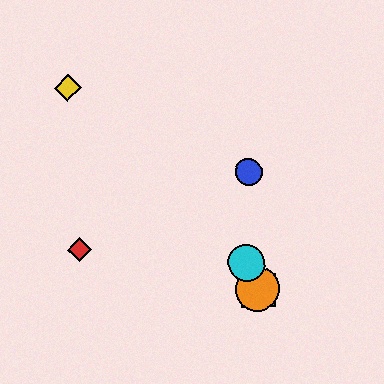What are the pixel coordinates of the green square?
The green square is at (259, 291).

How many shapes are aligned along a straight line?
4 shapes (the green square, the purple diamond, the orange circle, the cyan circle) are aligned along a straight line.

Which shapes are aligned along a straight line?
The green square, the purple diamond, the orange circle, the cyan circle are aligned along a straight line.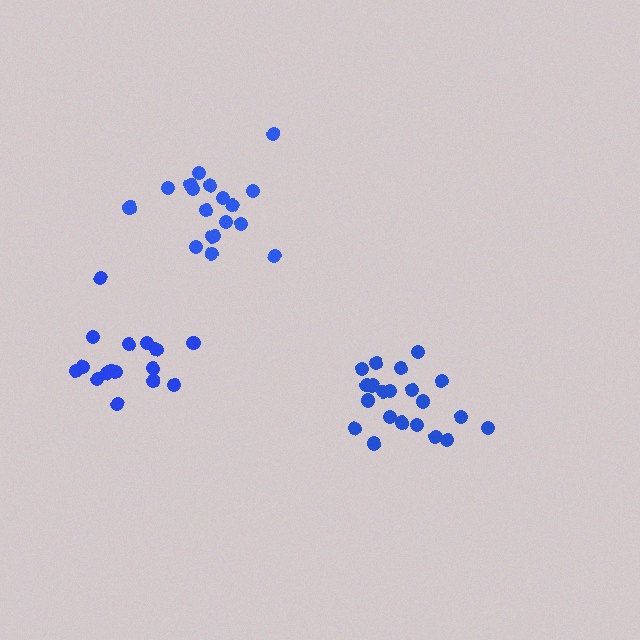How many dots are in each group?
Group 1: 18 dots, Group 2: 21 dots, Group 3: 16 dots (55 total).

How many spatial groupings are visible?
There are 3 spatial groupings.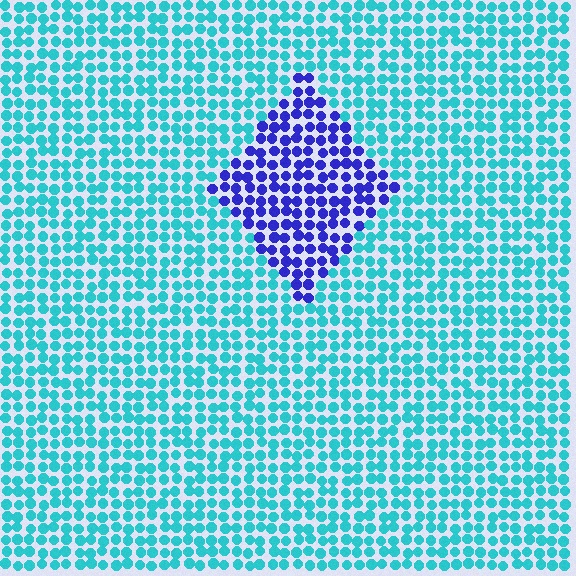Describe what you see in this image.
The image is filled with small cyan elements in a uniform arrangement. A diamond-shaped region is visible where the elements are tinted to a slightly different hue, forming a subtle color boundary.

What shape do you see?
I see a diamond.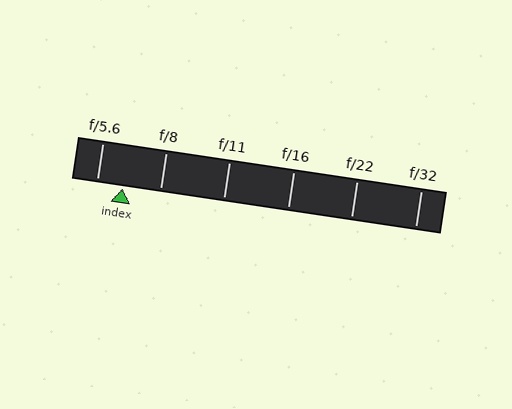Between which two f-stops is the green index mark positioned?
The index mark is between f/5.6 and f/8.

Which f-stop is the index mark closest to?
The index mark is closest to f/5.6.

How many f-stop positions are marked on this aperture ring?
There are 6 f-stop positions marked.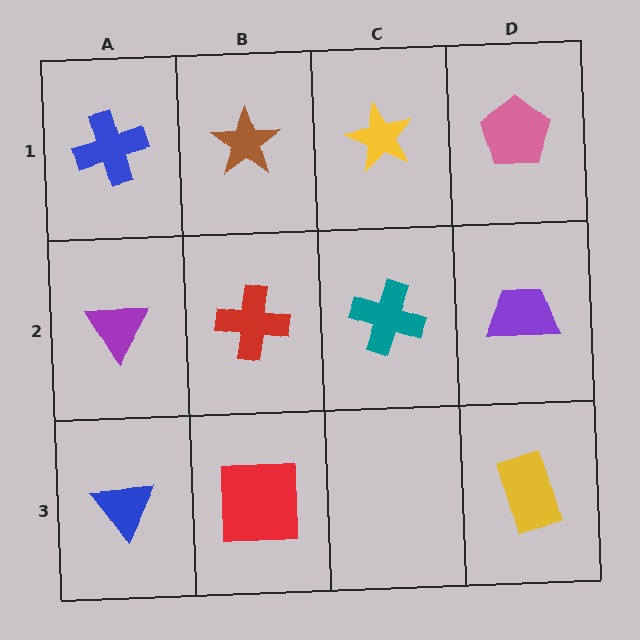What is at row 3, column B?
A red square.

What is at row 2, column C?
A teal cross.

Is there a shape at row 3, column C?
No, that cell is empty.